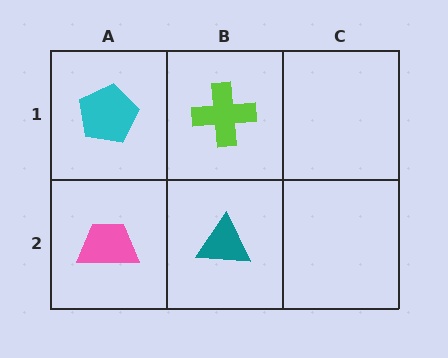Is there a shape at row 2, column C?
No, that cell is empty.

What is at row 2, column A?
A pink trapezoid.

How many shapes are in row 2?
2 shapes.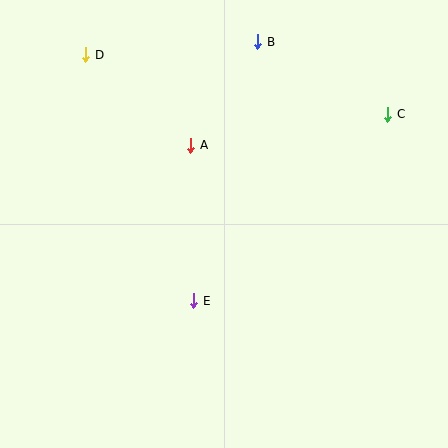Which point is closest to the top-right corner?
Point C is closest to the top-right corner.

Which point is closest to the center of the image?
Point E at (194, 301) is closest to the center.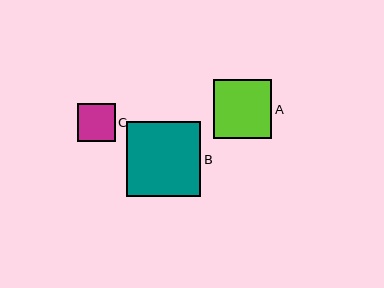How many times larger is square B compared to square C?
Square B is approximately 2.0 times the size of square C.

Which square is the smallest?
Square C is the smallest with a size of approximately 38 pixels.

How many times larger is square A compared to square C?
Square A is approximately 1.6 times the size of square C.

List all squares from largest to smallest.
From largest to smallest: B, A, C.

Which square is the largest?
Square B is the largest with a size of approximately 75 pixels.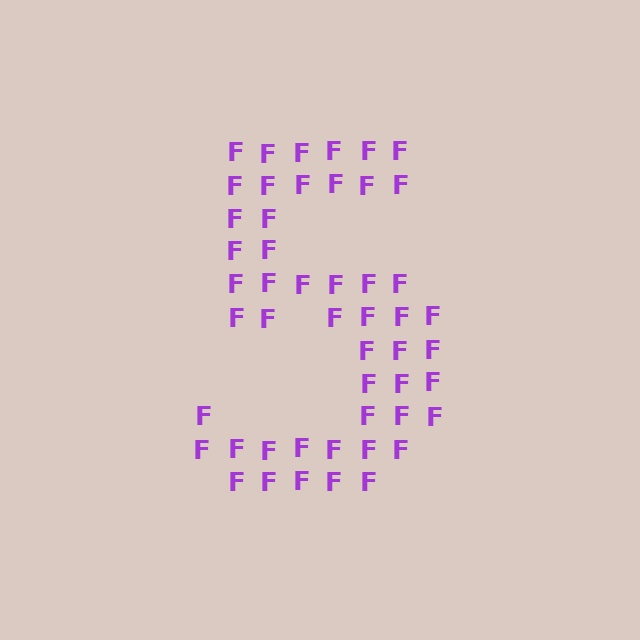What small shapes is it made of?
It is made of small letter F's.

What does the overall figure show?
The overall figure shows the digit 5.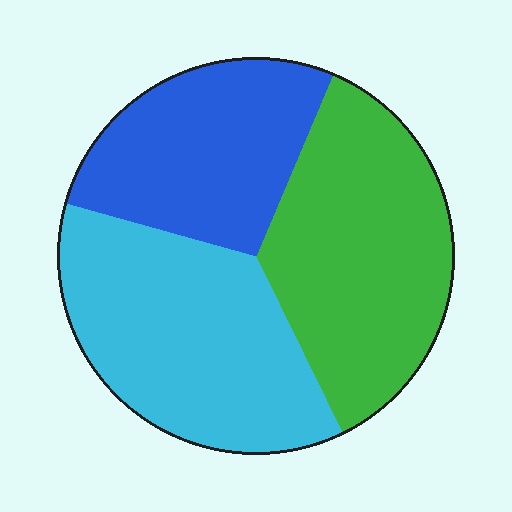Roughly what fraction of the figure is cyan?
Cyan covers 37% of the figure.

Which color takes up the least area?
Blue, at roughly 25%.